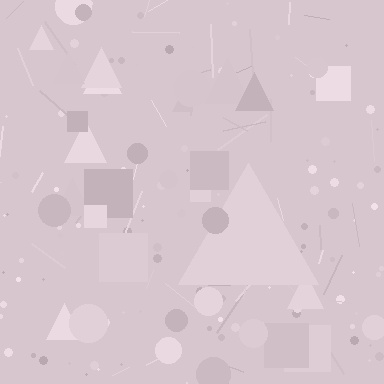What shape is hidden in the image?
A triangle is hidden in the image.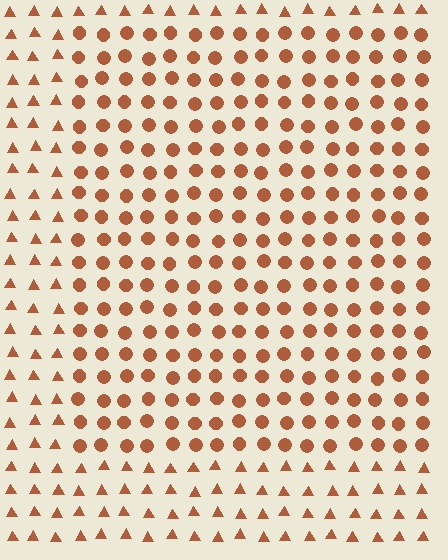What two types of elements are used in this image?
The image uses circles inside the rectangle region and triangles outside it.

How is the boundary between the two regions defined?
The boundary is defined by a change in element shape: circles inside vs. triangles outside. All elements share the same color and spacing.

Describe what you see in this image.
The image is filled with small brown elements arranged in a uniform grid. A rectangle-shaped region contains circles, while the surrounding area contains triangles. The boundary is defined purely by the change in element shape.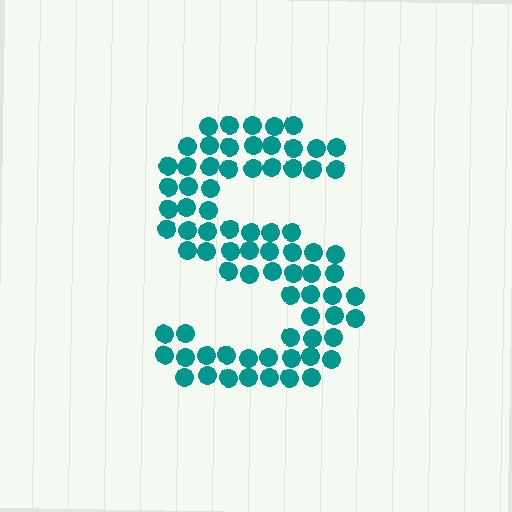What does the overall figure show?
The overall figure shows the letter S.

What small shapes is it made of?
It is made of small circles.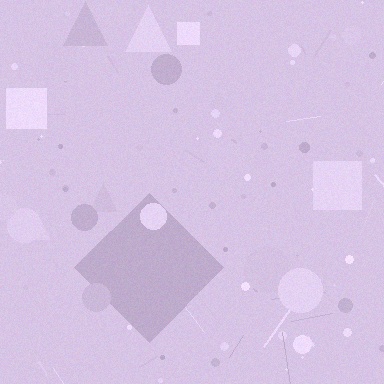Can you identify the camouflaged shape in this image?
The camouflaged shape is a diamond.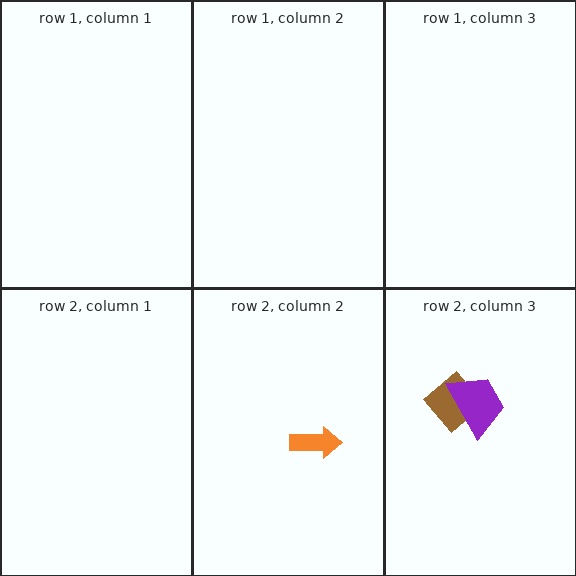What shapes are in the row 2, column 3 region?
The brown diamond, the purple trapezoid.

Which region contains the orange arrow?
The row 2, column 2 region.